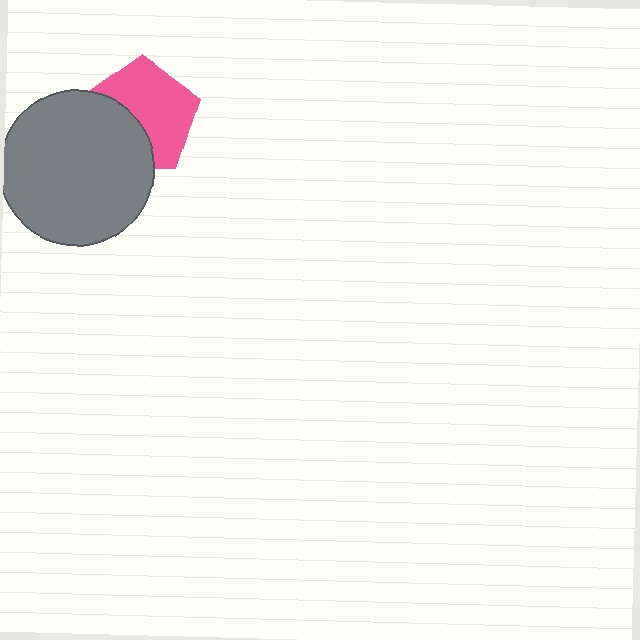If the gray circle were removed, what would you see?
You would see the complete pink pentagon.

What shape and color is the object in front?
The object in front is a gray circle.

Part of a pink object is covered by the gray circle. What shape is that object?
It is a pentagon.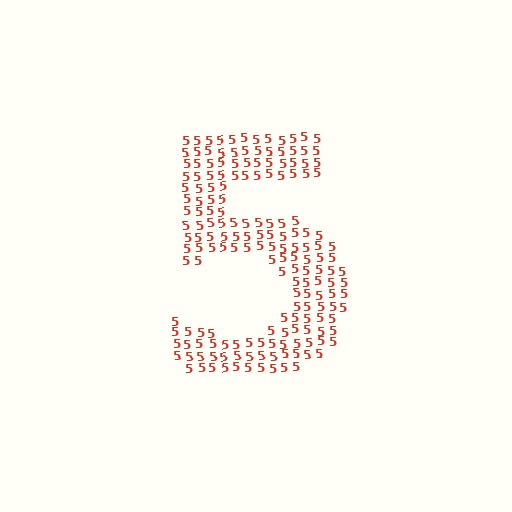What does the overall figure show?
The overall figure shows the digit 5.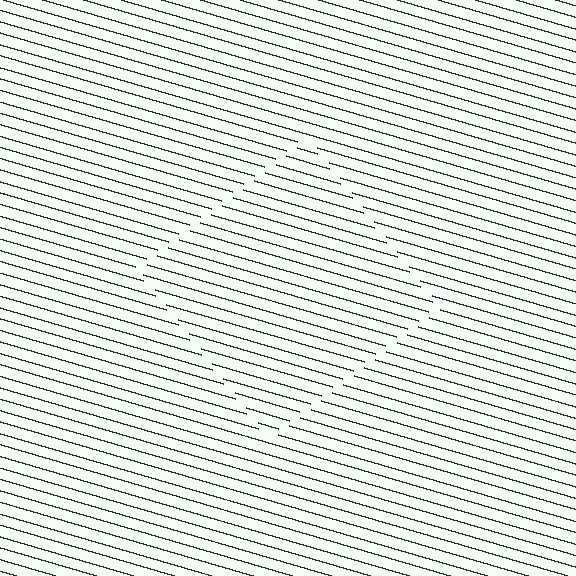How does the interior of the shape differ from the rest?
The interior of the shape contains the same grating, shifted by half a period — the contour is defined by the phase discontinuity where line-ends from the inner and outer gratings abut.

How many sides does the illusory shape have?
4 sides — the line-ends trace a square.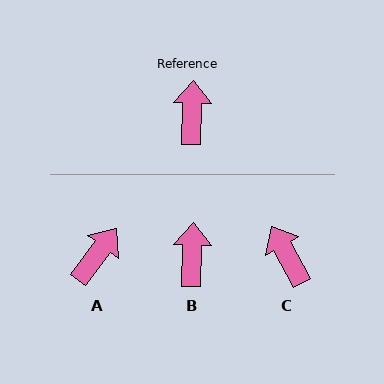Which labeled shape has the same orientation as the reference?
B.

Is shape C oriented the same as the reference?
No, it is off by about 31 degrees.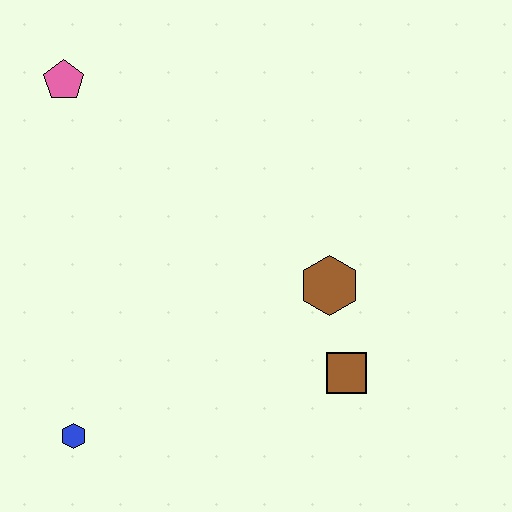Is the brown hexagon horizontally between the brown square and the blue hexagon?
Yes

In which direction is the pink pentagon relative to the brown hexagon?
The pink pentagon is to the left of the brown hexagon.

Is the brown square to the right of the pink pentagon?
Yes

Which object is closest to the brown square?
The brown hexagon is closest to the brown square.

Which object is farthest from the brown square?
The pink pentagon is farthest from the brown square.